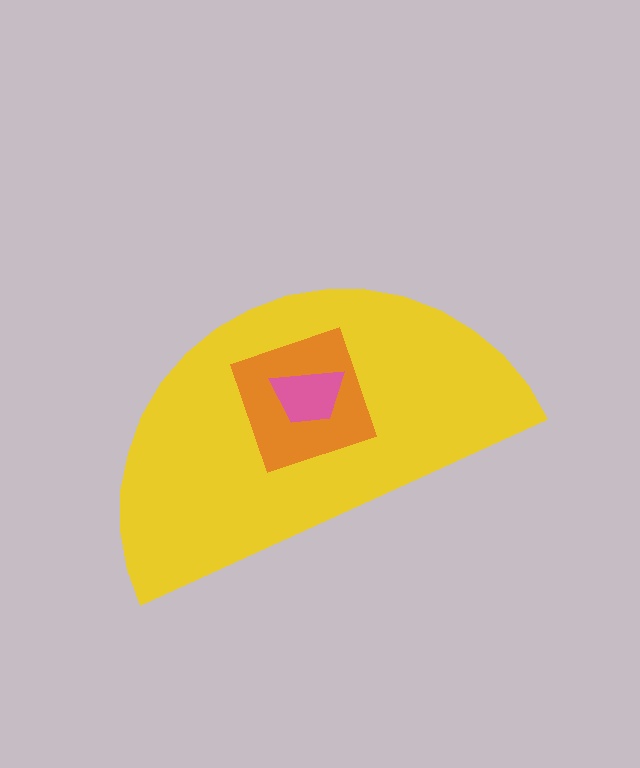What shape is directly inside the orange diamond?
The pink trapezoid.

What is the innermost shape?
The pink trapezoid.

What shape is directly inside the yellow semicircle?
The orange diamond.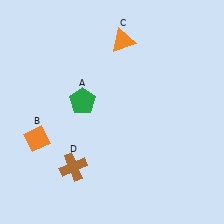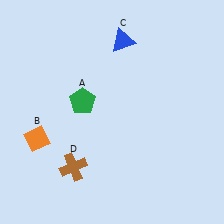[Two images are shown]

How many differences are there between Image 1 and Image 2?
There is 1 difference between the two images.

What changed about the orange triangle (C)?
In Image 1, C is orange. In Image 2, it changed to blue.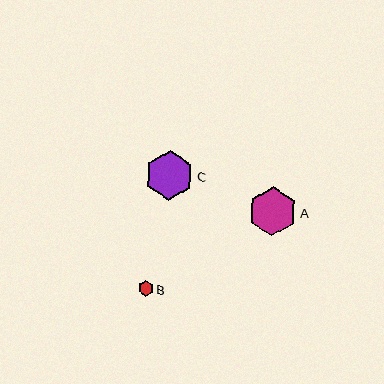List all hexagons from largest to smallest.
From largest to smallest: C, A, B.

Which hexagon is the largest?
Hexagon C is the largest with a size of approximately 49 pixels.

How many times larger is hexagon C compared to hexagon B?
Hexagon C is approximately 3.2 times the size of hexagon B.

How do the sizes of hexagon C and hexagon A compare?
Hexagon C and hexagon A are approximately the same size.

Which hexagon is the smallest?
Hexagon B is the smallest with a size of approximately 15 pixels.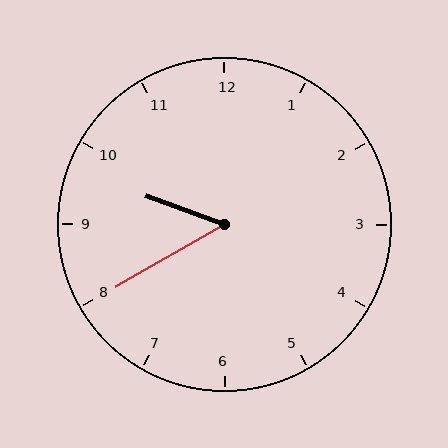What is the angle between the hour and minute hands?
Approximately 50 degrees.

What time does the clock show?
9:40.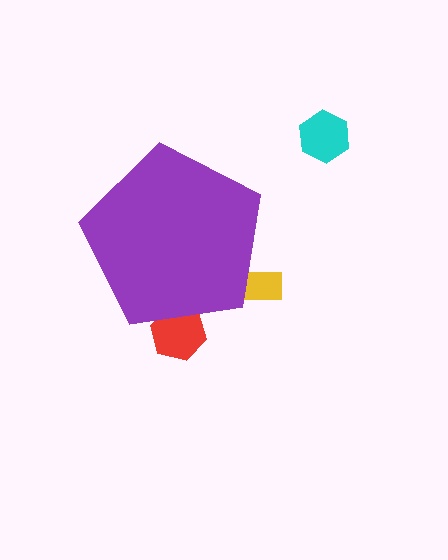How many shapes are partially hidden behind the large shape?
2 shapes are partially hidden.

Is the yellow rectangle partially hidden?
Yes, the yellow rectangle is partially hidden behind the purple pentagon.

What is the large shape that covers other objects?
A purple pentagon.